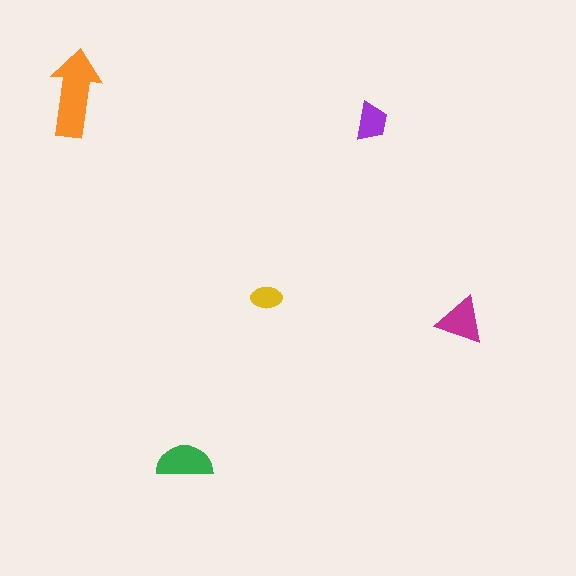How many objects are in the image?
There are 5 objects in the image.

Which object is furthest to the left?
The orange arrow is leftmost.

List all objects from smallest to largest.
The yellow ellipse, the purple trapezoid, the magenta triangle, the green semicircle, the orange arrow.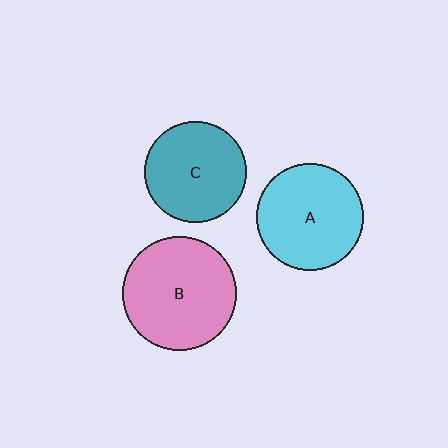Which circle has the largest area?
Circle B (pink).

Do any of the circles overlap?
No, none of the circles overlap.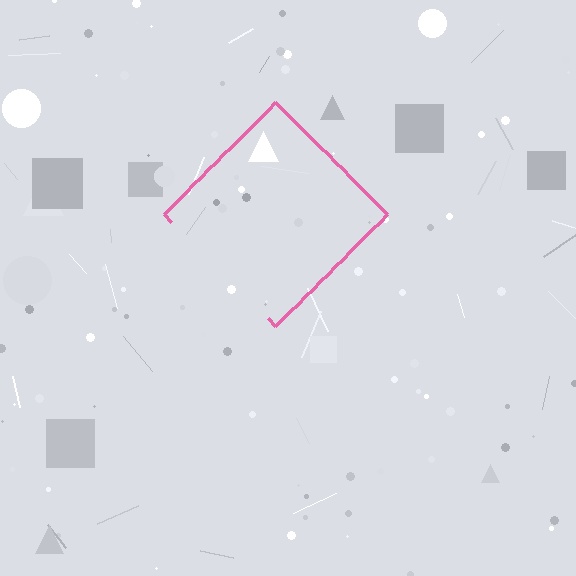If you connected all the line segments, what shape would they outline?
They would outline a diamond.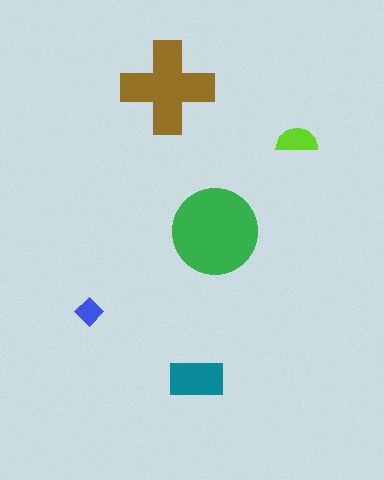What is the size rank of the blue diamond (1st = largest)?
5th.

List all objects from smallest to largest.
The blue diamond, the lime semicircle, the teal rectangle, the brown cross, the green circle.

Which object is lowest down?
The teal rectangle is bottommost.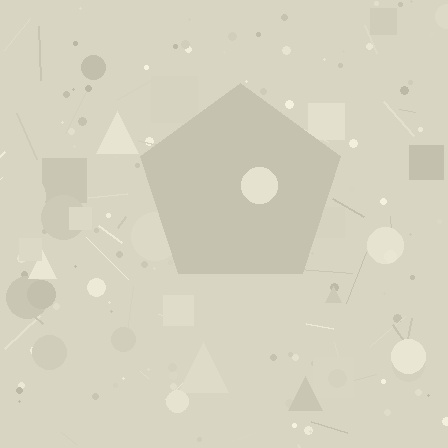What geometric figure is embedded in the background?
A pentagon is embedded in the background.